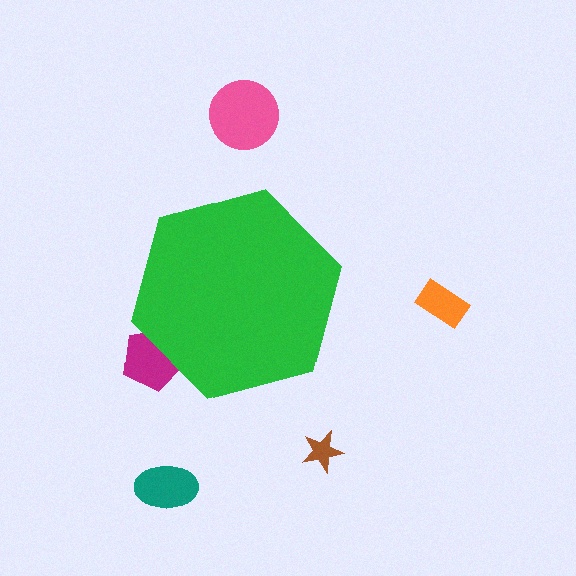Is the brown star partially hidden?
No, the brown star is fully visible.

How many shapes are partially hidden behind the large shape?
1 shape is partially hidden.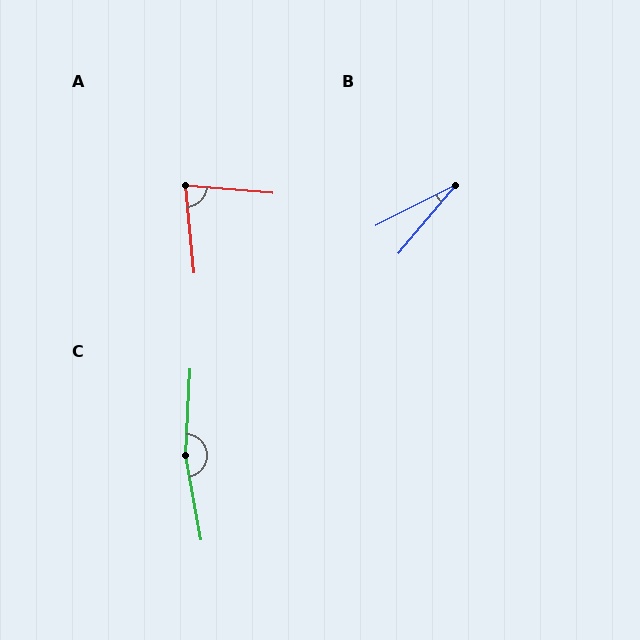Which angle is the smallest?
B, at approximately 23 degrees.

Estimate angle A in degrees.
Approximately 79 degrees.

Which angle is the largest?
C, at approximately 166 degrees.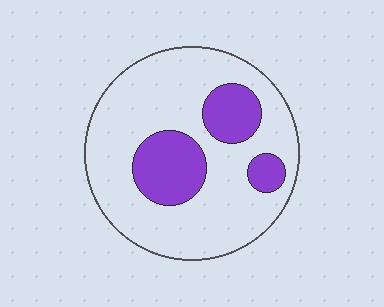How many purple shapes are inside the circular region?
3.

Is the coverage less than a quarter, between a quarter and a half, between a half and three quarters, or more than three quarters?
Less than a quarter.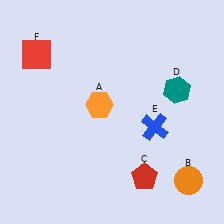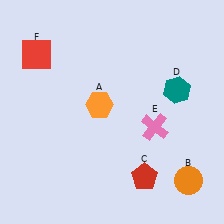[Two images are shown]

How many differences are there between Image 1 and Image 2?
There is 1 difference between the two images.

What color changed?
The cross (E) changed from blue in Image 1 to pink in Image 2.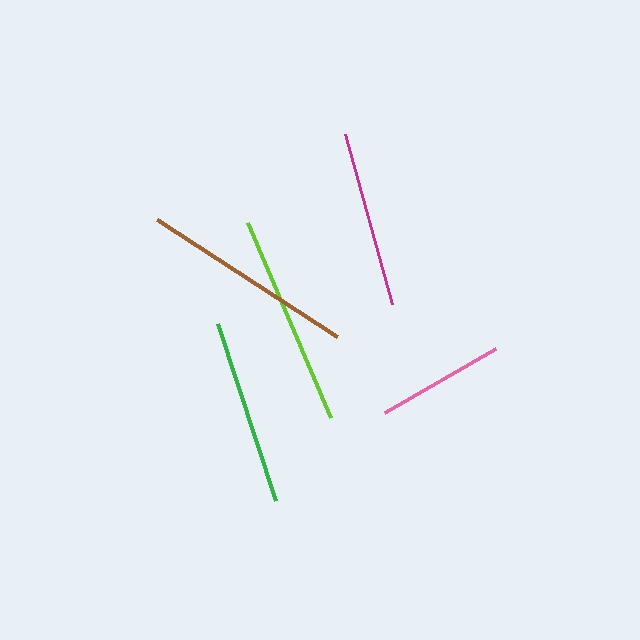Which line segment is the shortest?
The pink line is the shortest at approximately 129 pixels.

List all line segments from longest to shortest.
From longest to shortest: brown, lime, green, magenta, pink.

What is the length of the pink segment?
The pink segment is approximately 129 pixels long.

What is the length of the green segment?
The green segment is approximately 186 pixels long.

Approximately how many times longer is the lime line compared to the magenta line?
The lime line is approximately 1.2 times the length of the magenta line.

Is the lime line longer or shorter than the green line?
The lime line is longer than the green line.